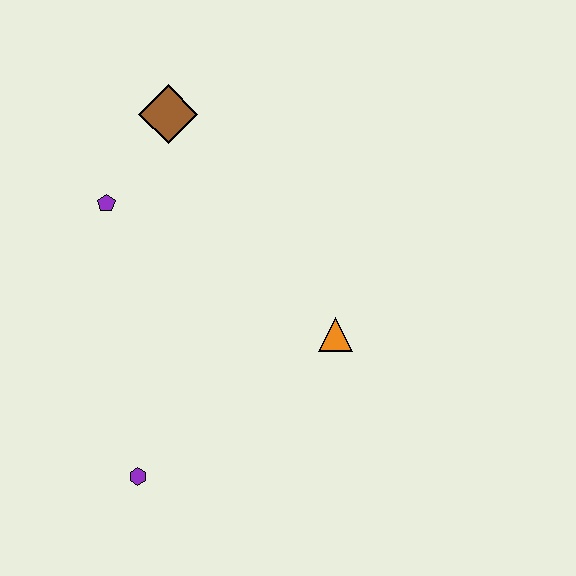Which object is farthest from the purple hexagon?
The brown diamond is farthest from the purple hexagon.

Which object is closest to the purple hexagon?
The orange triangle is closest to the purple hexagon.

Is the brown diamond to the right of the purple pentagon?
Yes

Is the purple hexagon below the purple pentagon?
Yes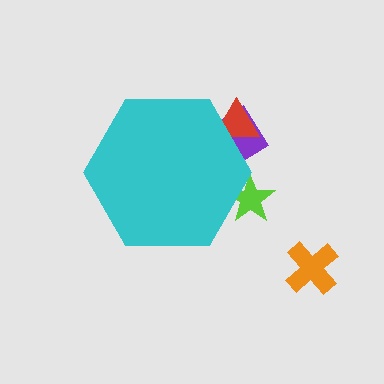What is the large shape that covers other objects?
A cyan hexagon.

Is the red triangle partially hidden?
Yes, the red triangle is partially hidden behind the cyan hexagon.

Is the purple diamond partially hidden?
Yes, the purple diamond is partially hidden behind the cyan hexagon.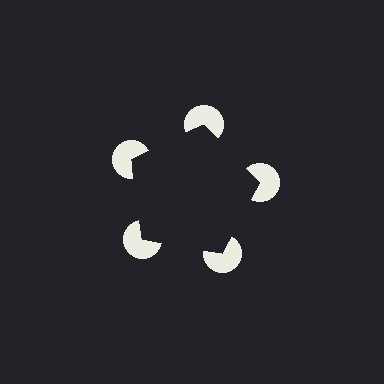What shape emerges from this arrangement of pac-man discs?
An illusory pentagon — its edges are inferred from the aligned wedge cuts in the pac-man discs, not physically drawn.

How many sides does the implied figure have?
5 sides.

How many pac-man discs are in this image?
There are 5 — one at each vertex of the illusory pentagon.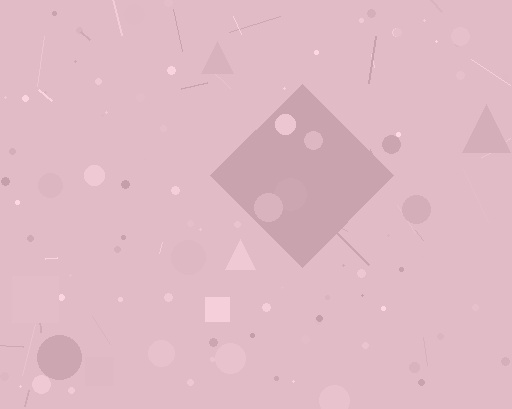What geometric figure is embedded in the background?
A diamond is embedded in the background.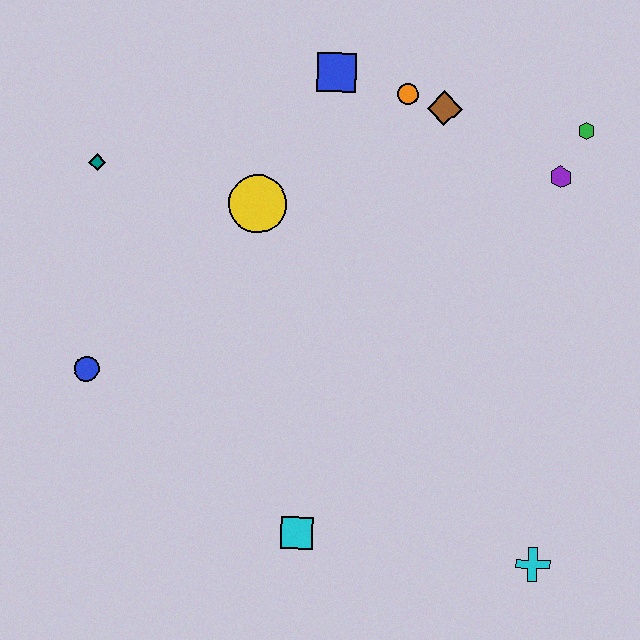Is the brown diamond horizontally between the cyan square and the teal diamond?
No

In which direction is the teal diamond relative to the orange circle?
The teal diamond is to the left of the orange circle.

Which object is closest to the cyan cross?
The cyan square is closest to the cyan cross.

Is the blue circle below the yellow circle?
Yes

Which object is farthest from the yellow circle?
The cyan cross is farthest from the yellow circle.